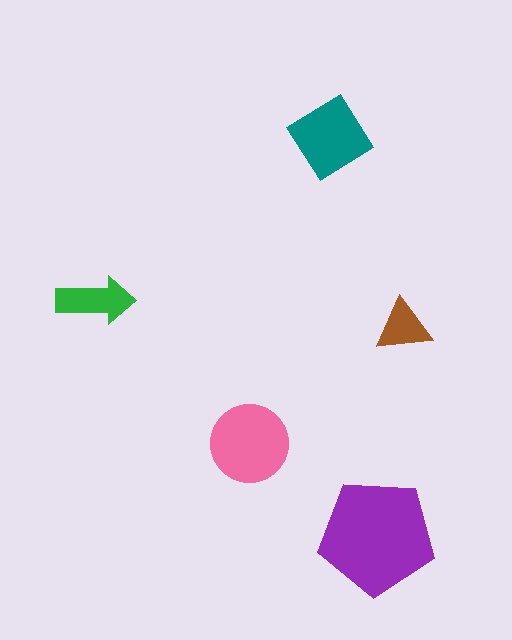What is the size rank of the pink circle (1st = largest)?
2nd.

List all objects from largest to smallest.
The purple pentagon, the pink circle, the teal diamond, the green arrow, the brown triangle.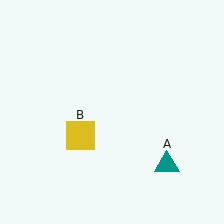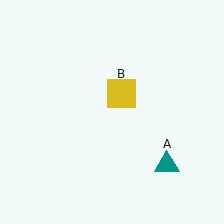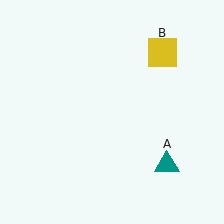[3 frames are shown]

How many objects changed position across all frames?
1 object changed position: yellow square (object B).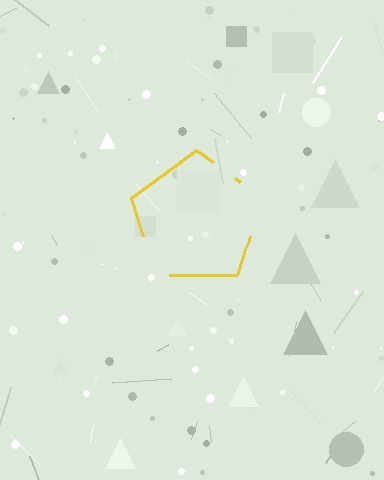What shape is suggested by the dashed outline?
The dashed outline suggests a pentagon.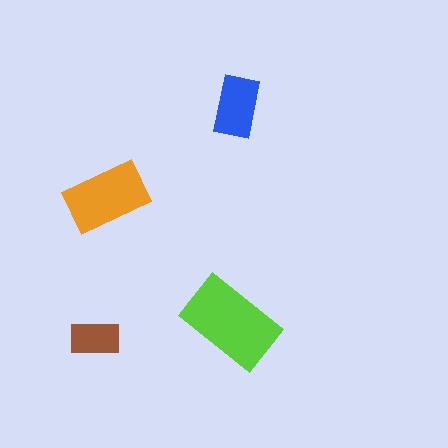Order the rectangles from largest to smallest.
the lime one, the orange one, the blue one, the brown one.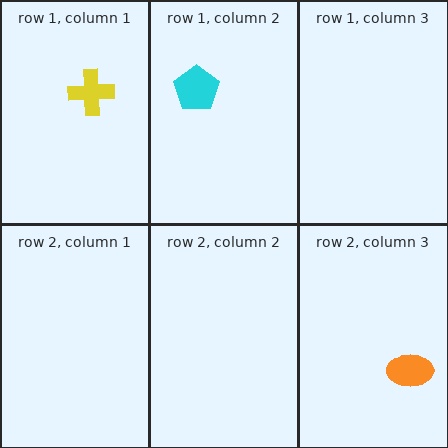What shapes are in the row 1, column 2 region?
The cyan pentagon.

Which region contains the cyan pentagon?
The row 1, column 2 region.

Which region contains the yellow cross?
The row 1, column 1 region.